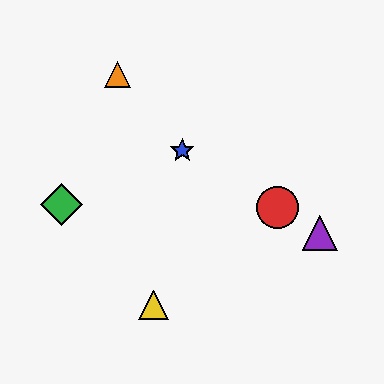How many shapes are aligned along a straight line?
3 shapes (the red circle, the blue star, the purple triangle) are aligned along a straight line.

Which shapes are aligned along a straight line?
The red circle, the blue star, the purple triangle are aligned along a straight line.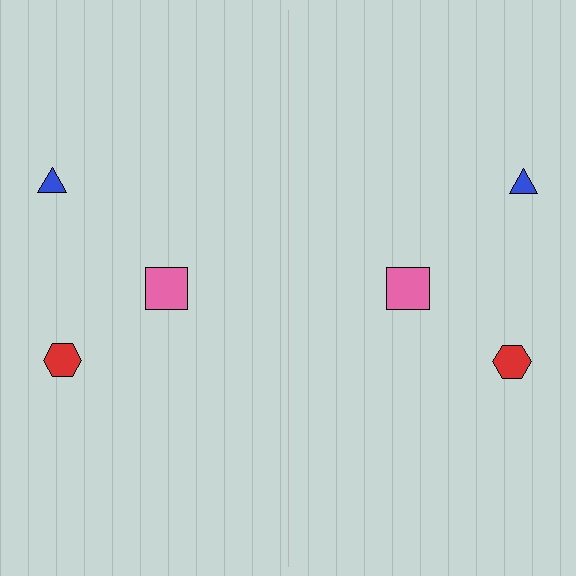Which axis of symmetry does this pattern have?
The pattern has a vertical axis of symmetry running through the center of the image.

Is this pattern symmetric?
Yes, this pattern has bilateral (reflection) symmetry.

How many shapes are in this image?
There are 6 shapes in this image.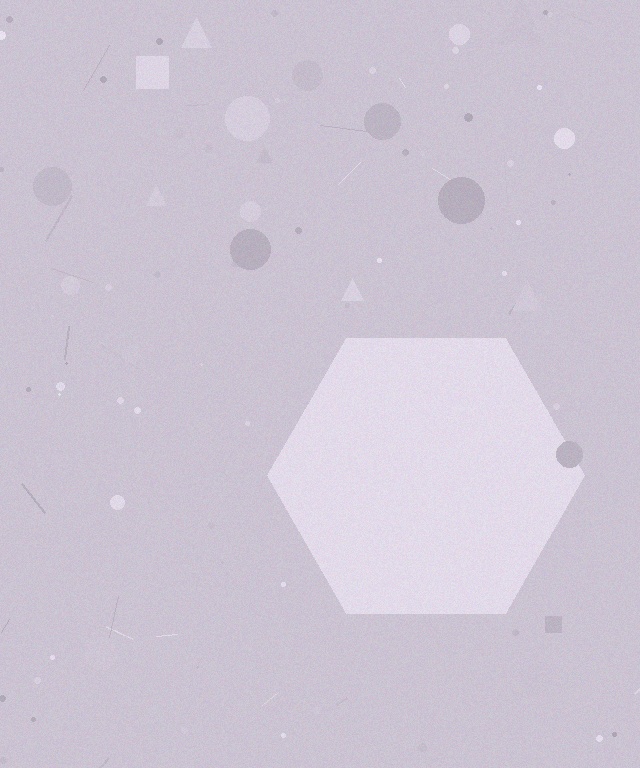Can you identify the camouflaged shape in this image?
The camouflaged shape is a hexagon.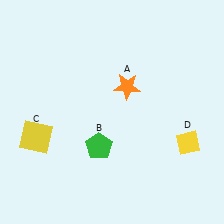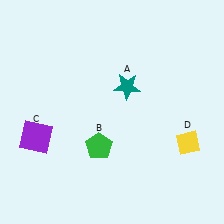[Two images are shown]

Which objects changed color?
A changed from orange to teal. C changed from yellow to purple.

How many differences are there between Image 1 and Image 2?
There are 2 differences between the two images.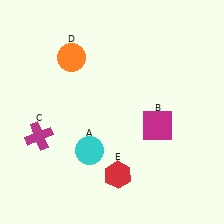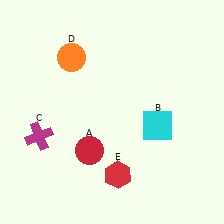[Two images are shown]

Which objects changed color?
A changed from cyan to red. B changed from magenta to cyan.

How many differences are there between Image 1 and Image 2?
There are 2 differences between the two images.